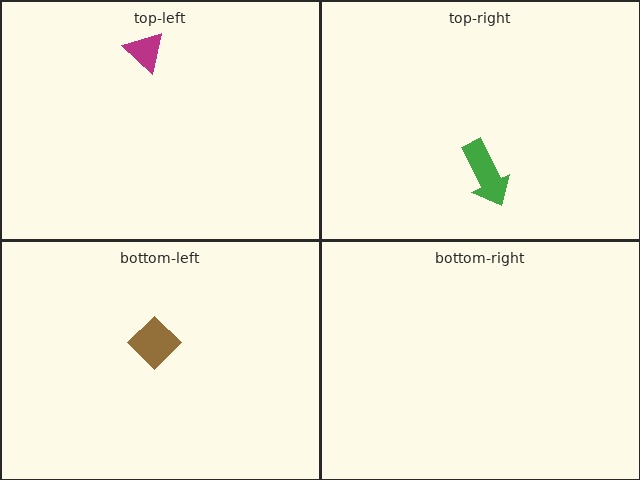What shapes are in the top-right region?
The green arrow.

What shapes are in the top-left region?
The magenta triangle.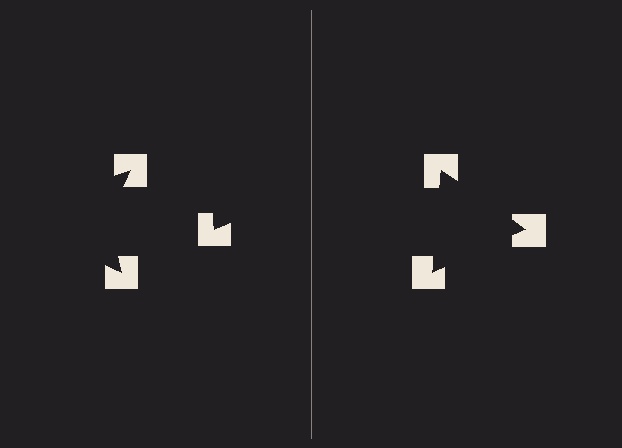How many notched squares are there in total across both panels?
6 — 3 on each side.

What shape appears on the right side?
An illusory triangle.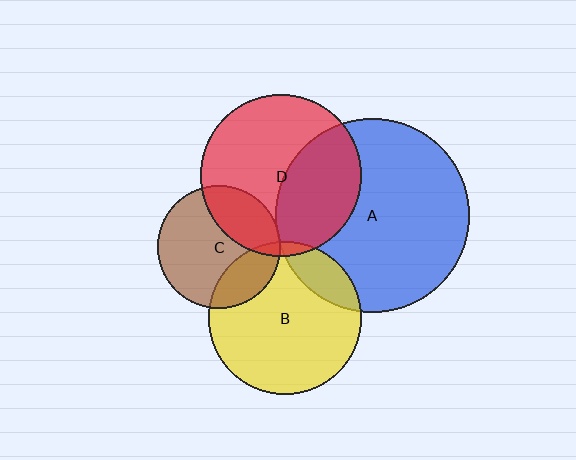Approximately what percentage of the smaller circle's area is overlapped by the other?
Approximately 30%.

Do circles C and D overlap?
Yes.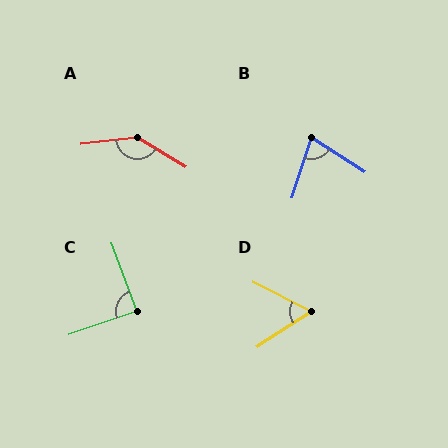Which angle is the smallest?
D, at approximately 60 degrees.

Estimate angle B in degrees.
Approximately 75 degrees.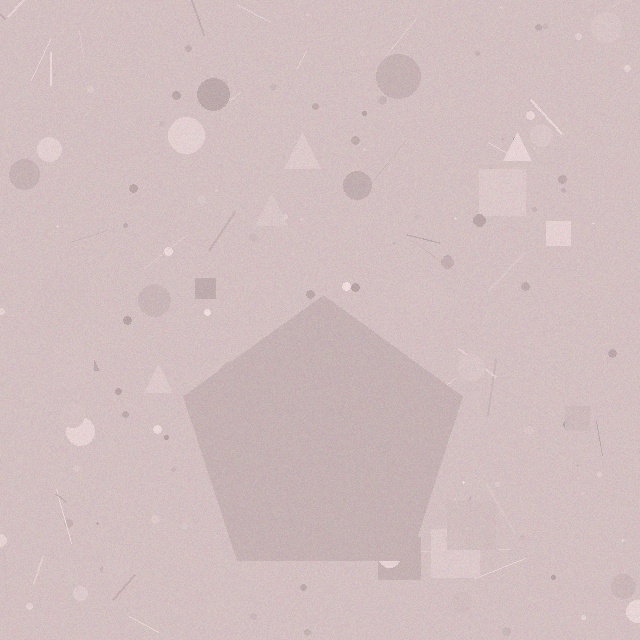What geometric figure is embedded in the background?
A pentagon is embedded in the background.